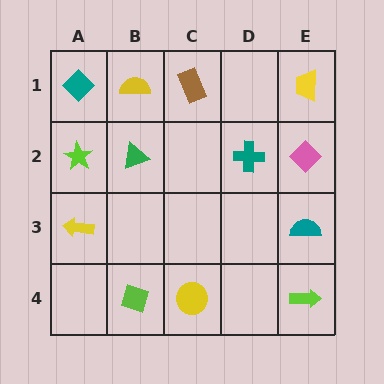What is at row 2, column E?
A pink diamond.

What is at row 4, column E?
A lime arrow.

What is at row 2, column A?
A lime star.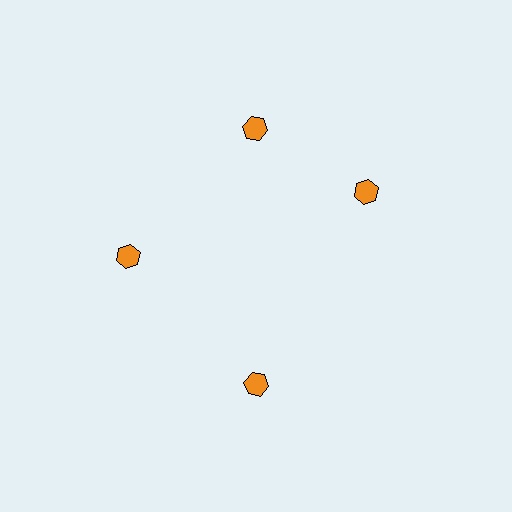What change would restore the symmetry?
The symmetry would be restored by rotating it back into even spacing with its neighbors so that all 4 hexagons sit at equal angles and equal distance from the center.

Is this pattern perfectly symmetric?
No. The 4 orange hexagons are arranged in a ring, but one element near the 3 o'clock position is rotated out of alignment along the ring, breaking the 4-fold rotational symmetry.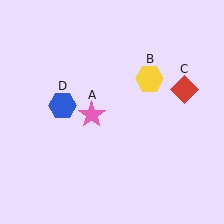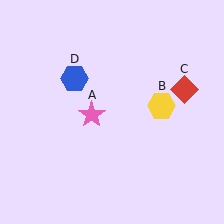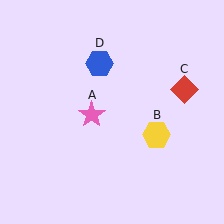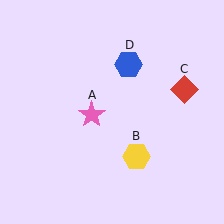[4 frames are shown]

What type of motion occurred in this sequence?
The yellow hexagon (object B), blue hexagon (object D) rotated clockwise around the center of the scene.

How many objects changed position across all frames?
2 objects changed position: yellow hexagon (object B), blue hexagon (object D).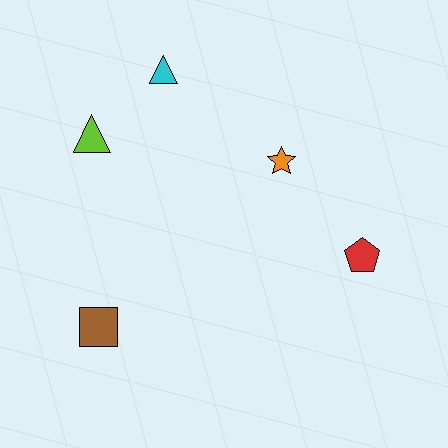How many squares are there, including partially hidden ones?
There is 1 square.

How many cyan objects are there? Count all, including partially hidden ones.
There is 1 cyan object.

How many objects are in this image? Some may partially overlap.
There are 5 objects.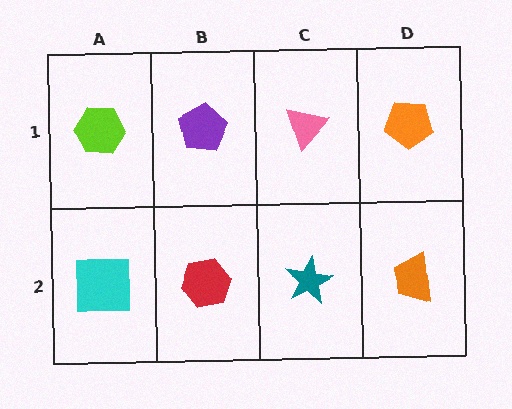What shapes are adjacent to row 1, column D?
An orange trapezoid (row 2, column D), a pink triangle (row 1, column C).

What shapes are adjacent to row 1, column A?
A cyan square (row 2, column A), a purple pentagon (row 1, column B).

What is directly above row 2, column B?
A purple pentagon.